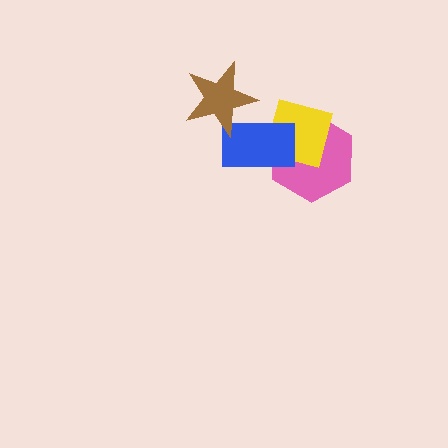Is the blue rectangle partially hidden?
Yes, it is partially covered by another shape.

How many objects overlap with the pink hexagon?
2 objects overlap with the pink hexagon.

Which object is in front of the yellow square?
The blue rectangle is in front of the yellow square.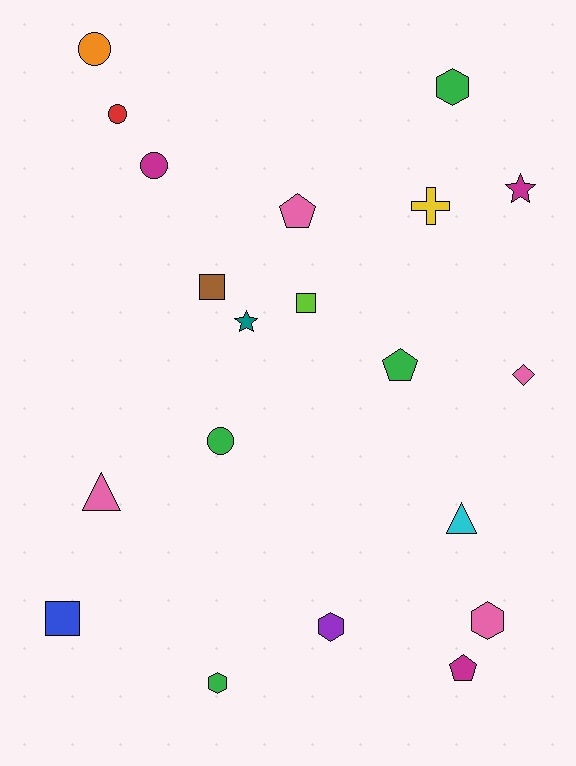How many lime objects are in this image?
There is 1 lime object.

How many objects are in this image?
There are 20 objects.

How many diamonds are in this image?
There is 1 diamond.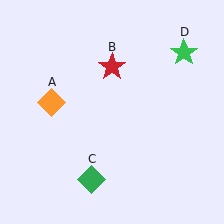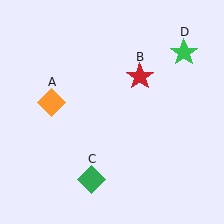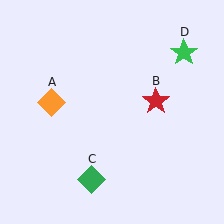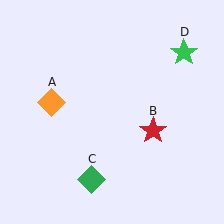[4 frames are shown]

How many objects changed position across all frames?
1 object changed position: red star (object B).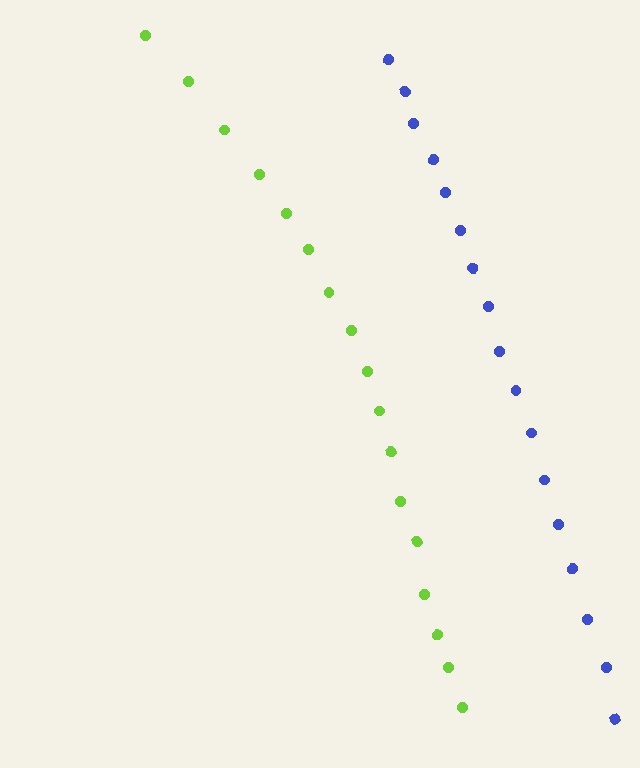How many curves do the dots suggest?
There are 2 distinct paths.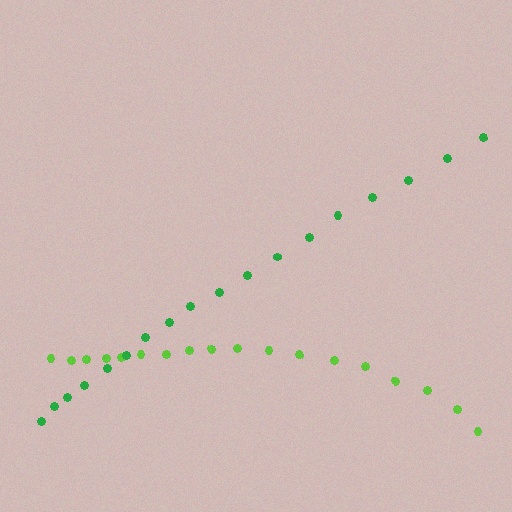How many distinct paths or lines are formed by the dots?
There are 2 distinct paths.